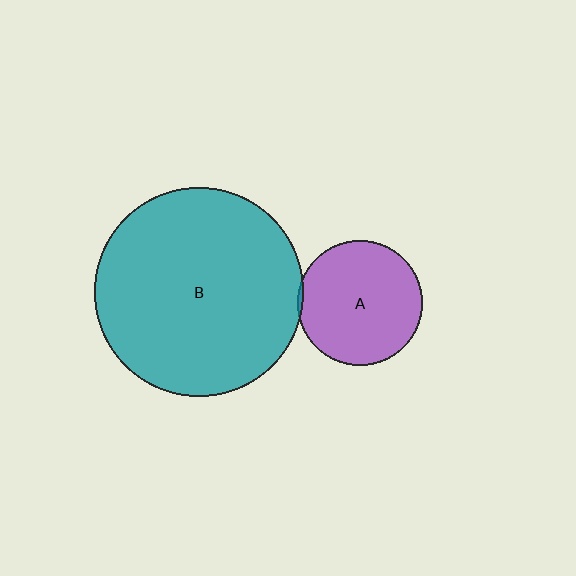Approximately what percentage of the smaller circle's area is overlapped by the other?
Approximately 5%.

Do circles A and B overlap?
Yes.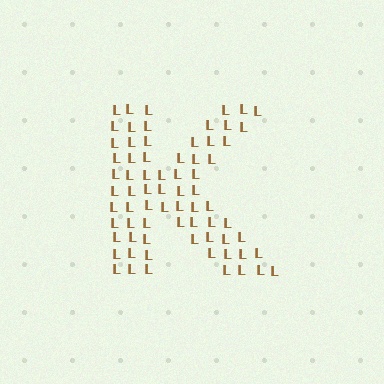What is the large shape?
The large shape is the letter K.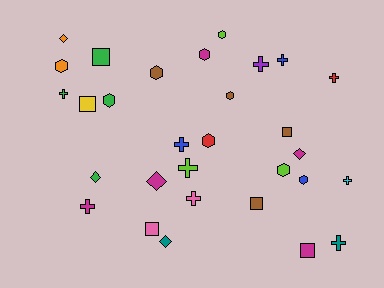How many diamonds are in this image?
There are 5 diamonds.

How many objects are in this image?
There are 30 objects.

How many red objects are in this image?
There are 2 red objects.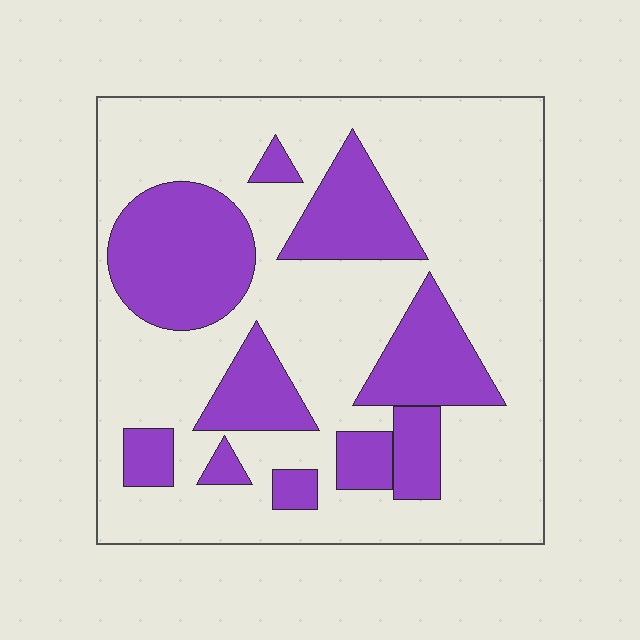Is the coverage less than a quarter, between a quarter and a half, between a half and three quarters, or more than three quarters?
Between a quarter and a half.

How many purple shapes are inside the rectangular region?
10.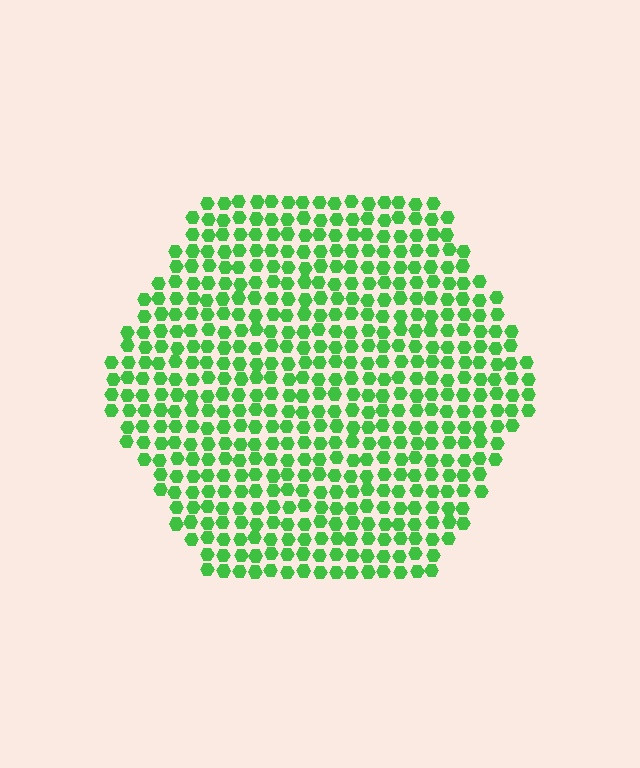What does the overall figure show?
The overall figure shows a hexagon.